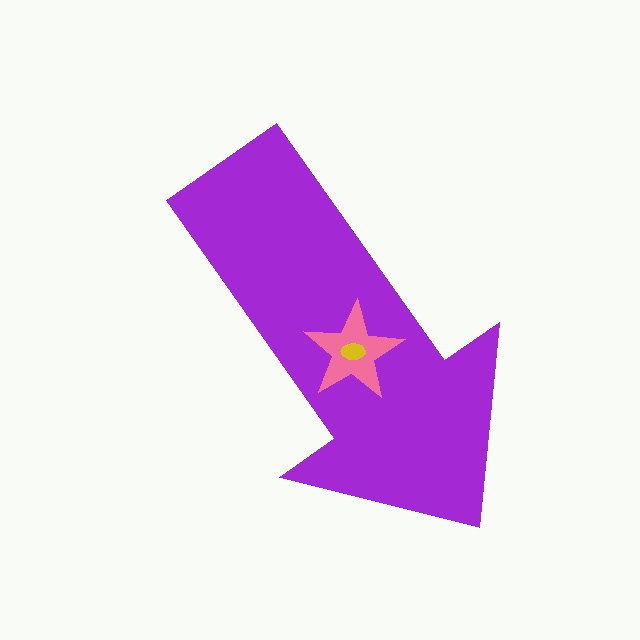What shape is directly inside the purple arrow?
The pink star.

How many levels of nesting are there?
3.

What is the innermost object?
The yellow ellipse.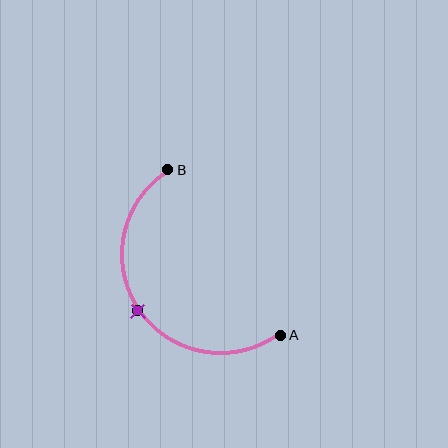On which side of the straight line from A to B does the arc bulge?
The arc bulges below and to the left of the straight line connecting A and B.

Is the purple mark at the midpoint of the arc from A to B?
Yes. The purple mark lies on the arc at equal arc-length from both A and B — it is the arc midpoint.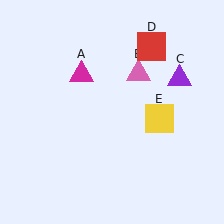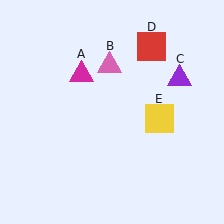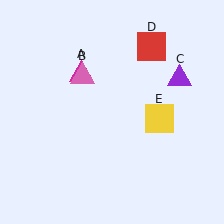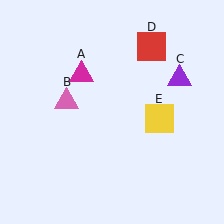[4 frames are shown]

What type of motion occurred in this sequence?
The pink triangle (object B) rotated counterclockwise around the center of the scene.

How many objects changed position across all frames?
1 object changed position: pink triangle (object B).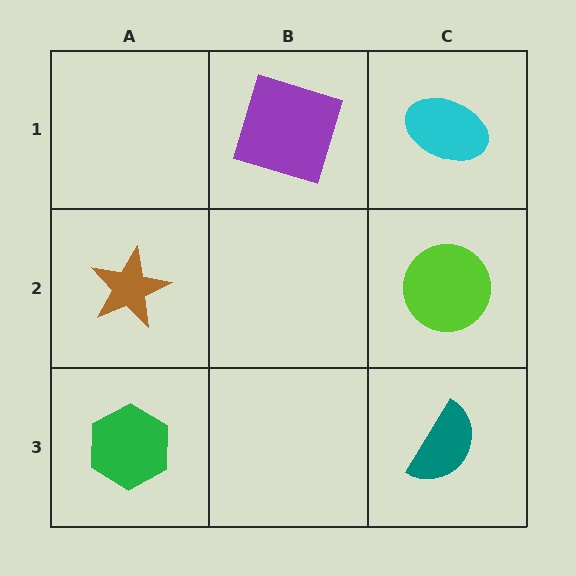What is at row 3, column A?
A green hexagon.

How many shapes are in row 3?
2 shapes.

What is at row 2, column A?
A brown star.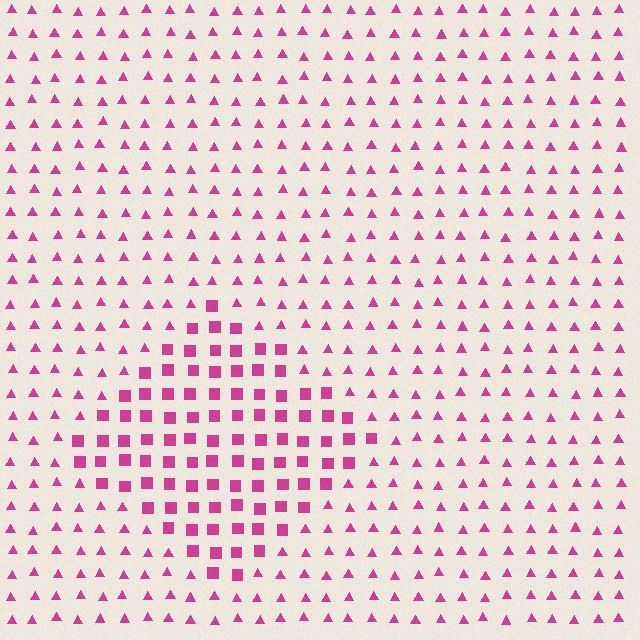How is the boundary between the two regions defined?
The boundary is defined by a change in element shape: squares inside vs. triangles outside. All elements share the same color and spacing.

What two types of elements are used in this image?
The image uses squares inside the diamond region and triangles outside it.